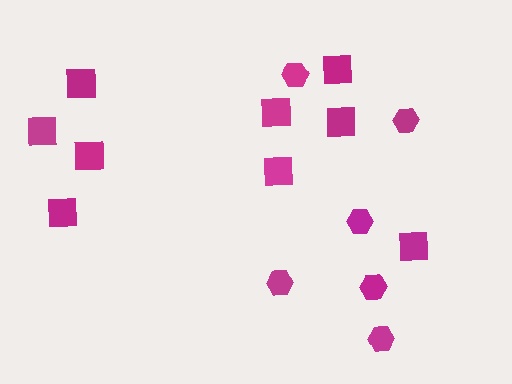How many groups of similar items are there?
There are 2 groups: one group of hexagons (6) and one group of squares (9).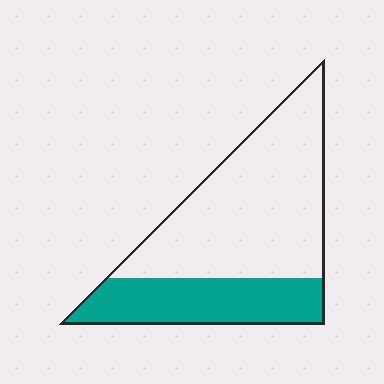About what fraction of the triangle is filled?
About one third (1/3).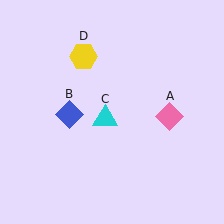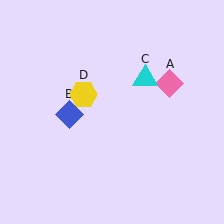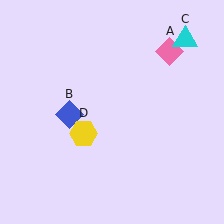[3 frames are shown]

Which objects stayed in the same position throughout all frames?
Blue diamond (object B) remained stationary.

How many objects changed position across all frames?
3 objects changed position: pink diamond (object A), cyan triangle (object C), yellow hexagon (object D).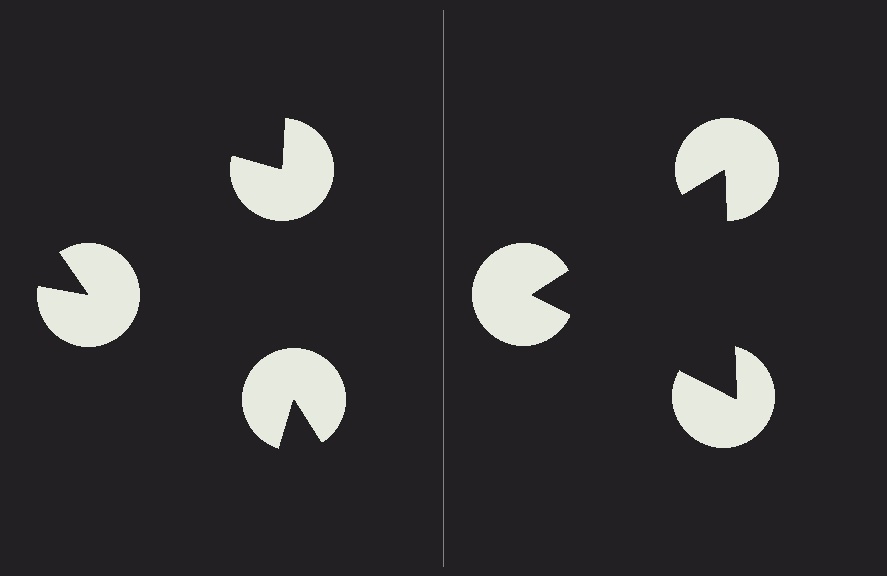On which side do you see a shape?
An illusory triangle appears on the right side. On the left side the wedge cuts are rotated, so no coherent shape forms.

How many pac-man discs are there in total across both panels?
6 — 3 on each side.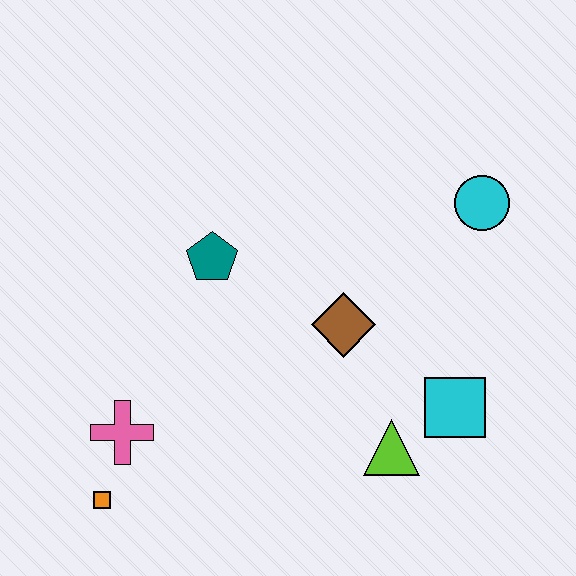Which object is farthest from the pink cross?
The cyan circle is farthest from the pink cross.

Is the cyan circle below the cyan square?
No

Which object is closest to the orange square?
The pink cross is closest to the orange square.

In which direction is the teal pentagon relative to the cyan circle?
The teal pentagon is to the left of the cyan circle.